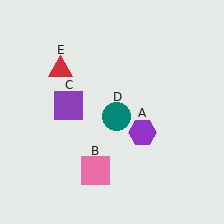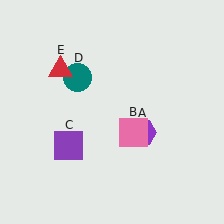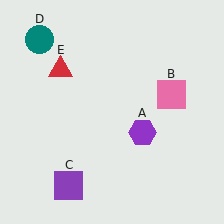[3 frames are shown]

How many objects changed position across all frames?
3 objects changed position: pink square (object B), purple square (object C), teal circle (object D).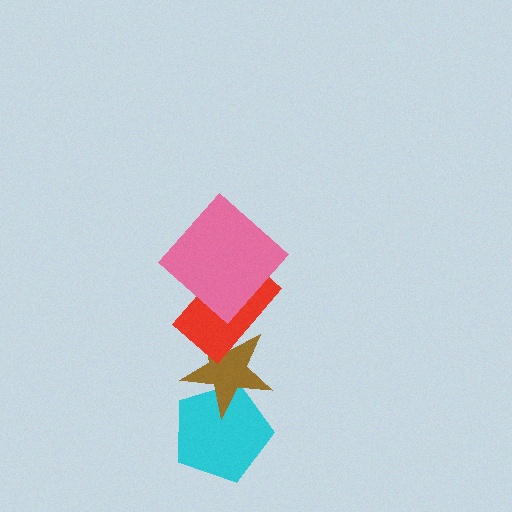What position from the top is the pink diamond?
The pink diamond is 1st from the top.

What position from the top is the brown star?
The brown star is 3rd from the top.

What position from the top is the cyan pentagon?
The cyan pentagon is 4th from the top.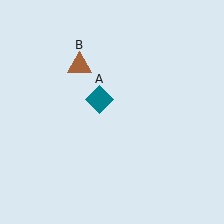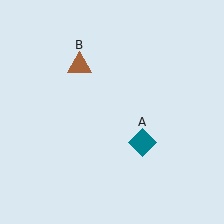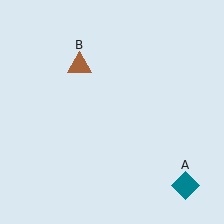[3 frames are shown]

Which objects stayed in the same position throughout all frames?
Brown triangle (object B) remained stationary.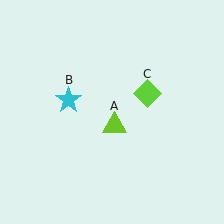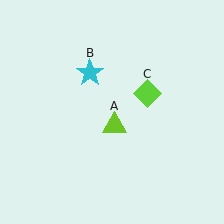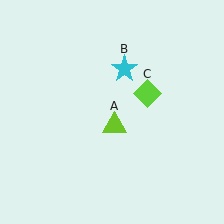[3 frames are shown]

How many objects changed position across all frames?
1 object changed position: cyan star (object B).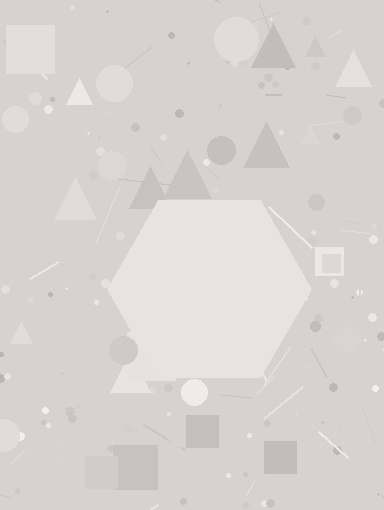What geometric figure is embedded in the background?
A hexagon is embedded in the background.